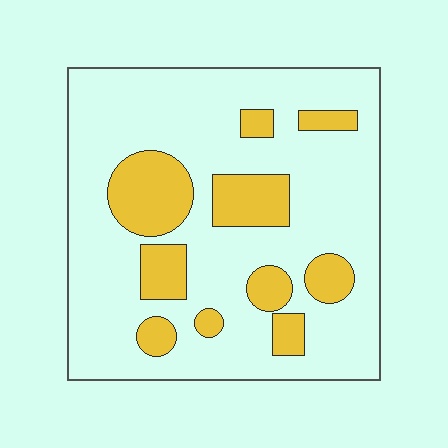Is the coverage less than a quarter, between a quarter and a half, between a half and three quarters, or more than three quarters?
Less than a quarter.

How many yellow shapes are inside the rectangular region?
10.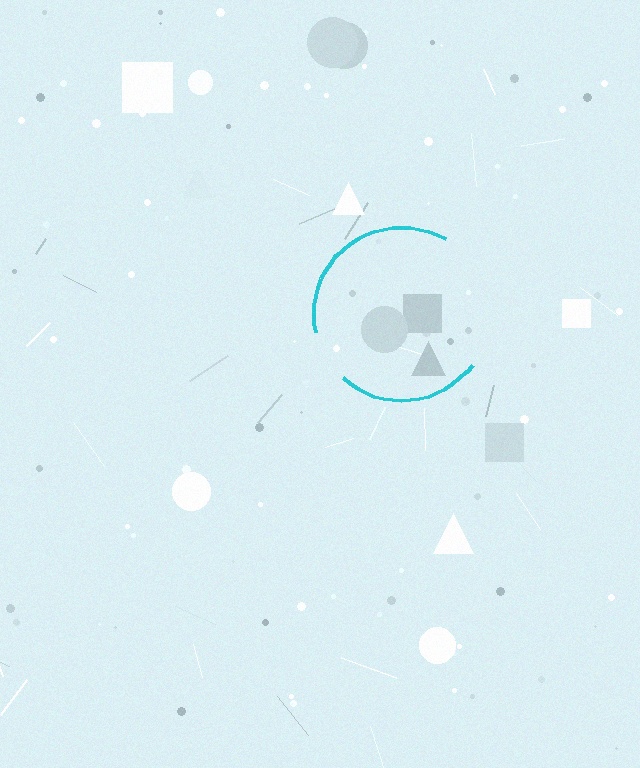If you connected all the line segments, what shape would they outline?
They would outline a circle.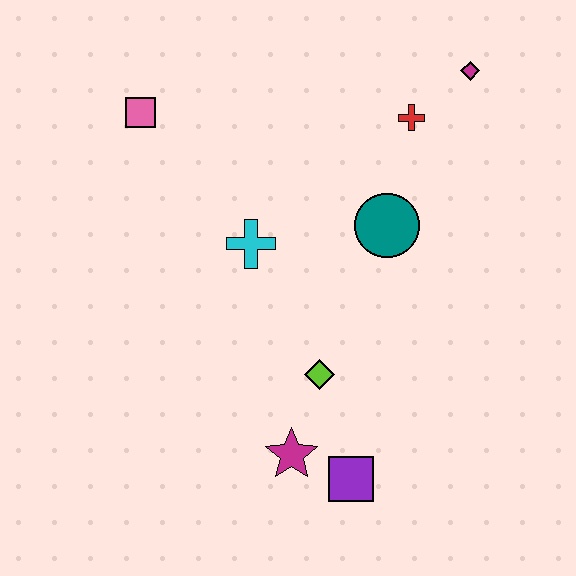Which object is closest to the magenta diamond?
The red cross is closest to the magenta diamond.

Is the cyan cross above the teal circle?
No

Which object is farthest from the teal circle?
The pink square is farthest from the teal circle.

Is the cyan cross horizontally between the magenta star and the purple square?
No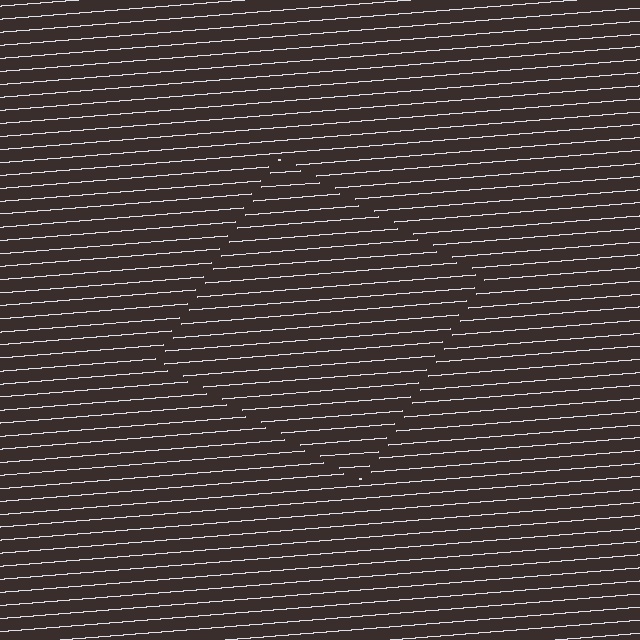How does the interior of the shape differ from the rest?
The interior of the shape contains the same grating, shifted by half a period — the contour is defined by the phase discontinuity where line-ends from the inner and outer gratings abut.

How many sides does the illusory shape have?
4 sides — the line-ends trace a square.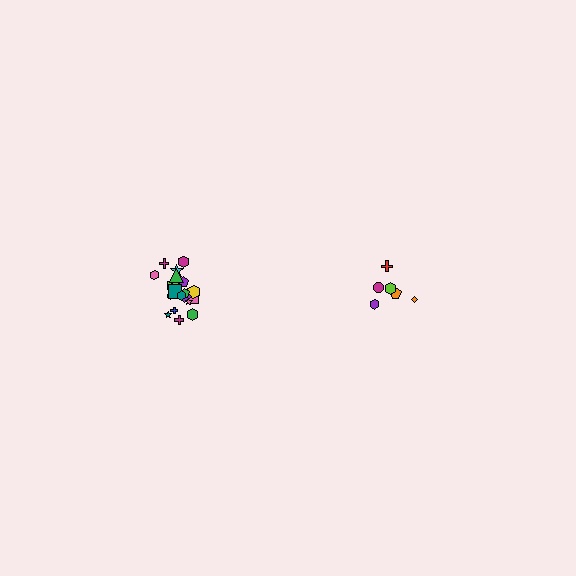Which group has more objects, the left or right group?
The left group.